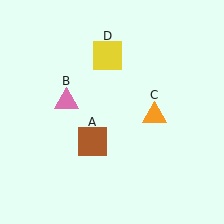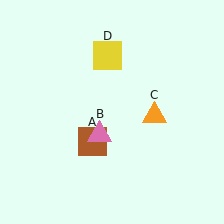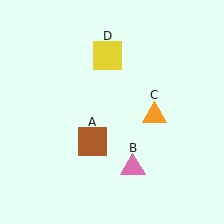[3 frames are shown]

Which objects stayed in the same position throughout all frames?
Brown square (object A) and orange triangle (object C) and yellow square (object D) remained stationary.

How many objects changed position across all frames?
1 object changed position: pink triangle (object B).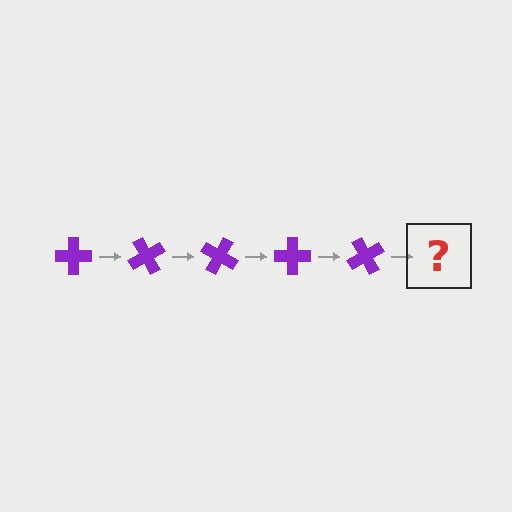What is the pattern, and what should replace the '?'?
The pattern is that the cross rotates 60 degrees each step. The '?' should be a purple cross rotated 300 degrees.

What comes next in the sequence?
The next element should be a purple cross rotated 300 degrees.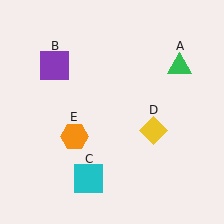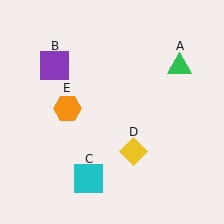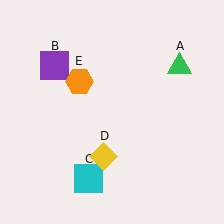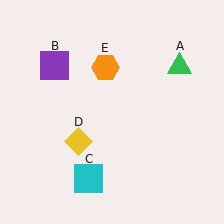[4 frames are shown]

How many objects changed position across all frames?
2 objects changed position: yellow diamond (object D), orange hexagon (object E).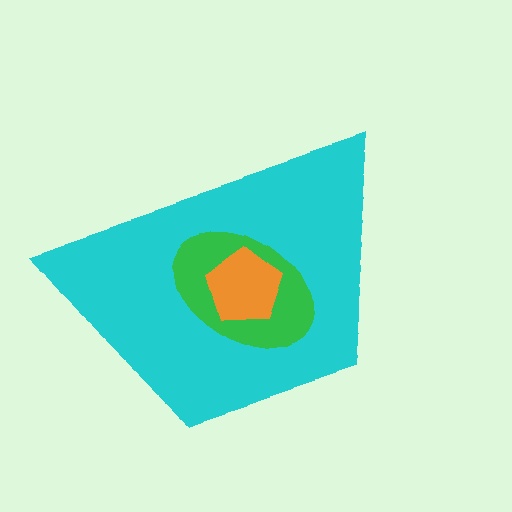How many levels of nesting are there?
3.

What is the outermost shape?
The cyan trapezoid.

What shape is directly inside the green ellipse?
The orange pentagon.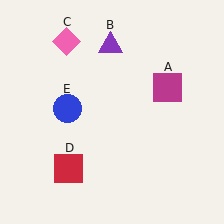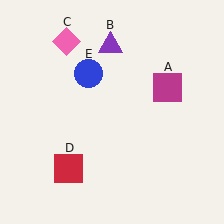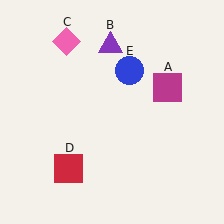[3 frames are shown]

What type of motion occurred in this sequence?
The blue circle (object E) rotated clockwise around the center of the scene.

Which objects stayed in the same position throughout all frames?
Magenta square (object A) and purple triangle (object B) and pink diamond (object C) and red square (object D) remained stationary.